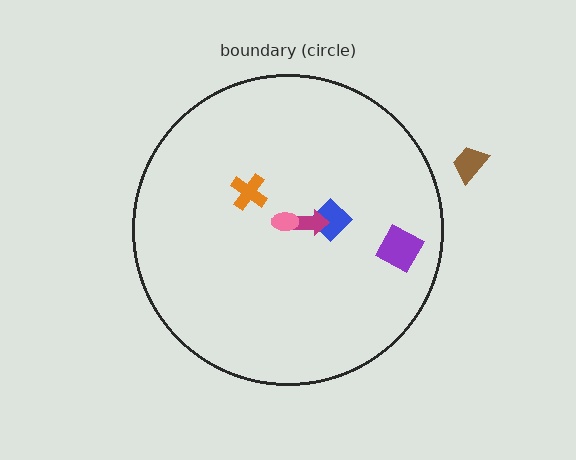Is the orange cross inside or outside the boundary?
Inside.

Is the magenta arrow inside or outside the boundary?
Inside.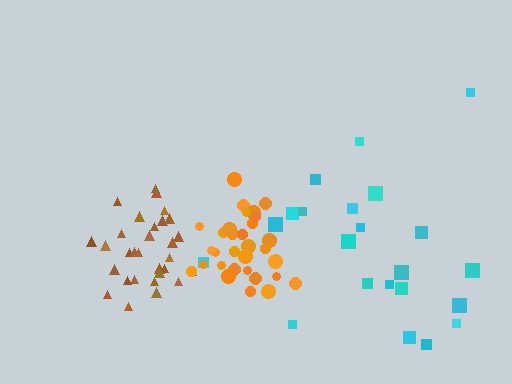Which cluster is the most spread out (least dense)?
Cyan.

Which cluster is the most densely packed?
Orange.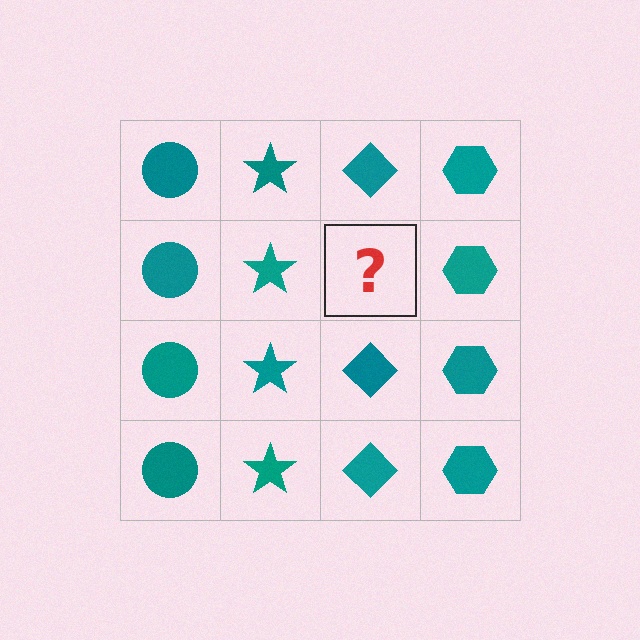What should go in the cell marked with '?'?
The missing cell should contain a teal diamond.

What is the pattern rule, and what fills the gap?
The rule is that each column has a consistent shape. The gap should be filled with a teal diamond.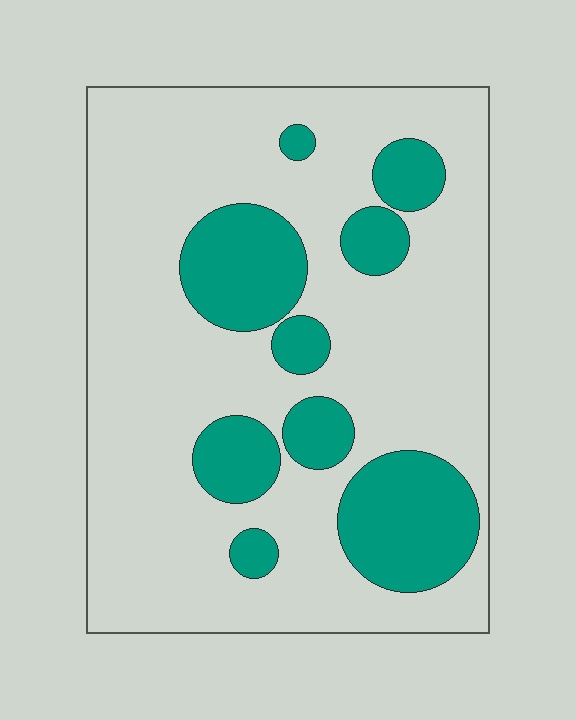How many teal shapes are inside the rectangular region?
9.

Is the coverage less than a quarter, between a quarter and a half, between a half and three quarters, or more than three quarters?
Less than a quarter.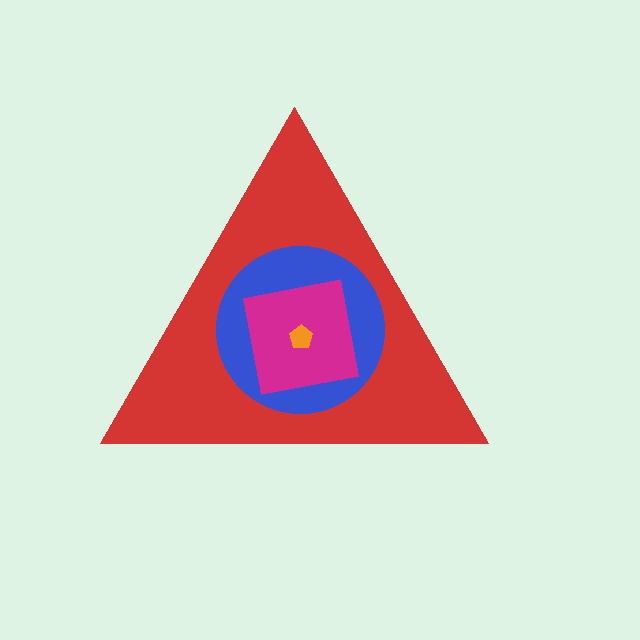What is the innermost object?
The orange pentagon.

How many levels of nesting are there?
4.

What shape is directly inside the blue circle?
The magenta square.